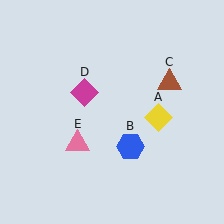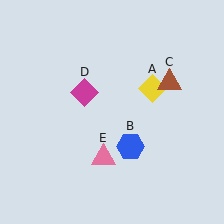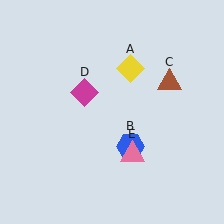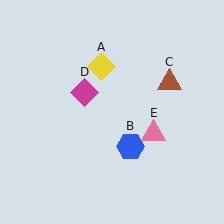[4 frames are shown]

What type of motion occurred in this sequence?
The yellow diamond (object A), pink triangle (object E) rotated counterclockwise around the center of the scene.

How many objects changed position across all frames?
2 objects changed position: yellow diamond (object A), pink triangle (object E).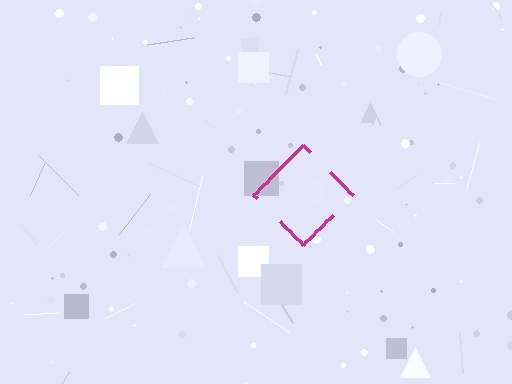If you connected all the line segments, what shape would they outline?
They would outline a diamond.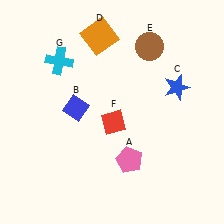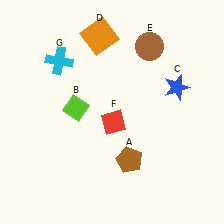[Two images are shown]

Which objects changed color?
A changed from pink to brown. B changed from blue to lime.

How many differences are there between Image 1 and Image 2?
There are 2 differences between the two images.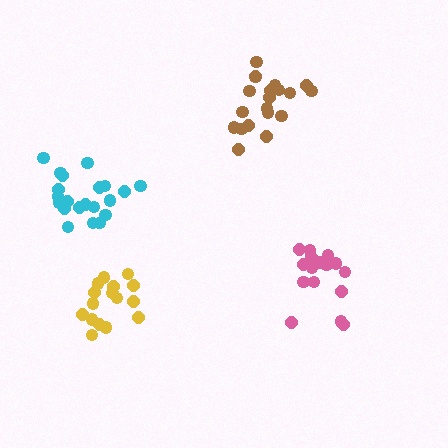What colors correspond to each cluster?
The clusters are colored: brown, cyan, pink, yellow.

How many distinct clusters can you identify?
There are 4 distinct clusters.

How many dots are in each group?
Group 1: 20 dots, Group 2: 21 dots, Group 3: 16 dots, Group 4: 16 dots (73 total).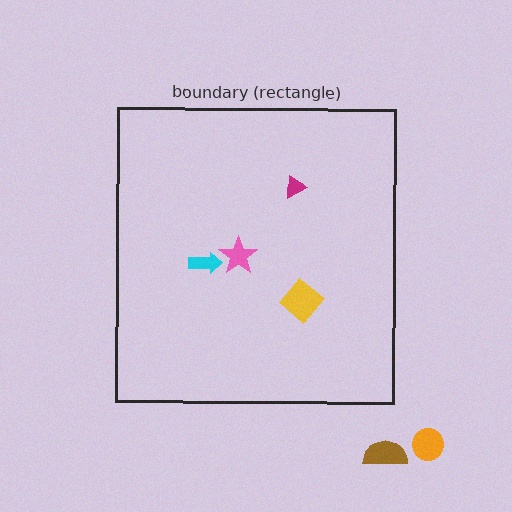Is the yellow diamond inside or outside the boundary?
Inside.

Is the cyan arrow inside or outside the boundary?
Inside.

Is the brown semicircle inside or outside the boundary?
Outside.